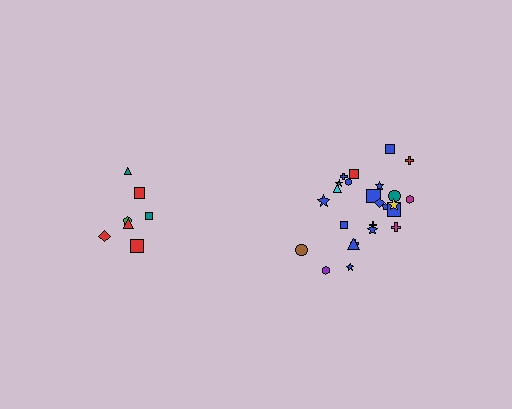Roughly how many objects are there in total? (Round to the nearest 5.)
Roughly 30 objects in total.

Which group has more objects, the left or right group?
The right group.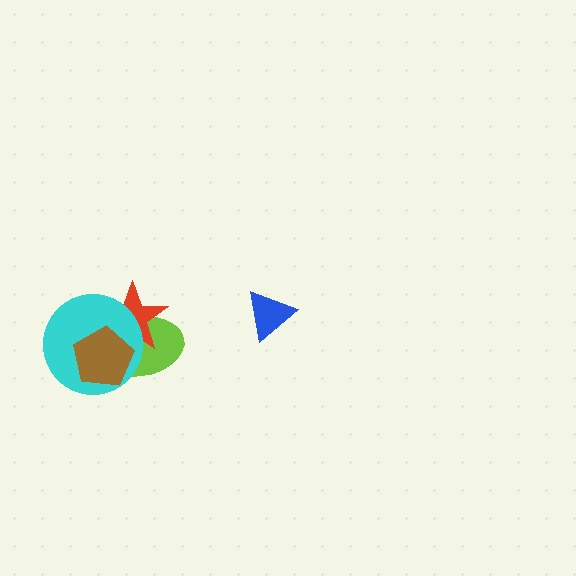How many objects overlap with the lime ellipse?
3 objects overlap with the lime ellipse.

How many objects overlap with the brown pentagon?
3 objects overlap with the brown pentagon.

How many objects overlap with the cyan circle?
3 objects overlap with the cyan circle.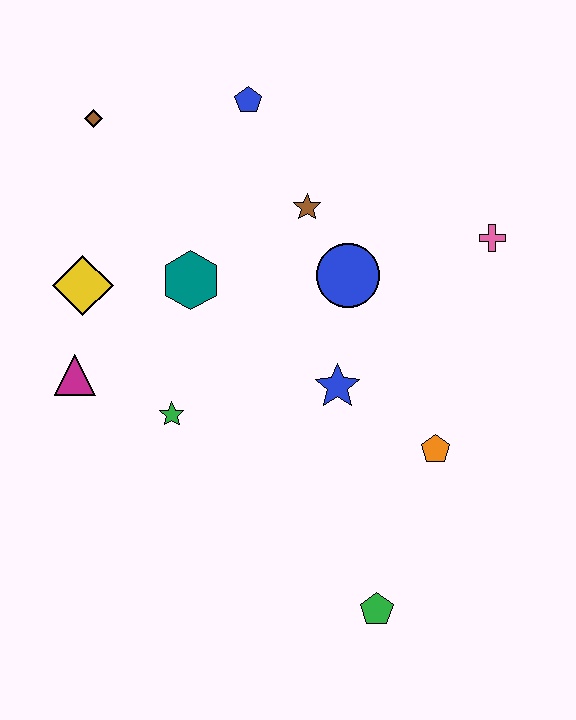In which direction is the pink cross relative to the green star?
The pink cross is to the right of the green star.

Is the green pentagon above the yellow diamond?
No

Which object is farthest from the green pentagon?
The brown diamond is farthest from the green pentagon.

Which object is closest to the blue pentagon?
The brown star is closest to the blue pentagon.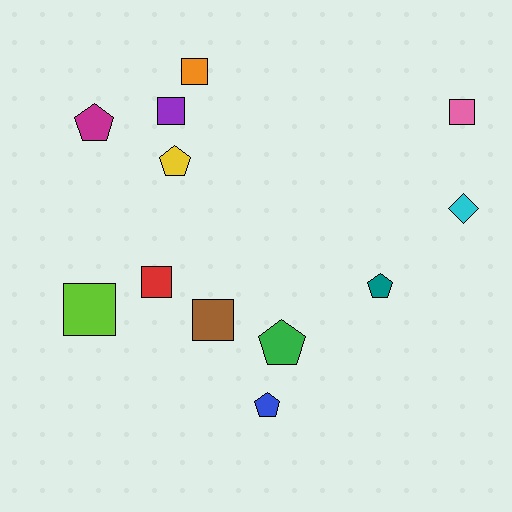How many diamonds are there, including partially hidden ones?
There is 1 diamond.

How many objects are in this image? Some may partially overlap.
There are 12 objects.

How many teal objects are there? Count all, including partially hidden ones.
There is 1 teal object.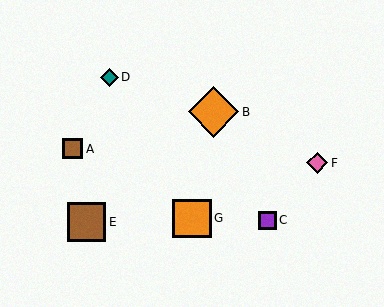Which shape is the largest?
The orange diamond (labeled B) is the largest.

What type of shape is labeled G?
Shape G is an orange square.